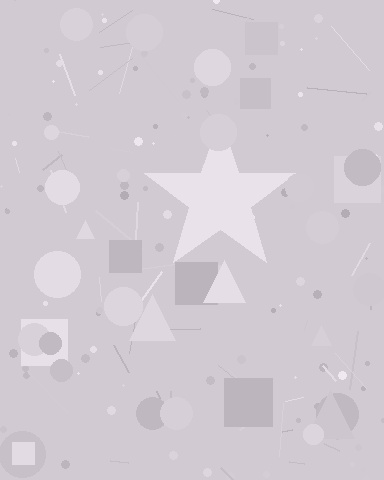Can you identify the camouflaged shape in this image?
The camouflaged shape is a star.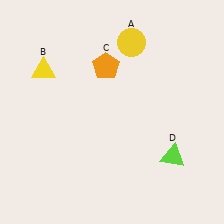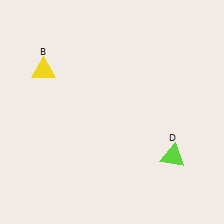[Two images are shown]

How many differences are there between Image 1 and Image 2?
There are 2 differences between the two images.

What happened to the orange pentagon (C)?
The orange pentagon (C) was removed in Image 2. It was in the top-left area of Image 1.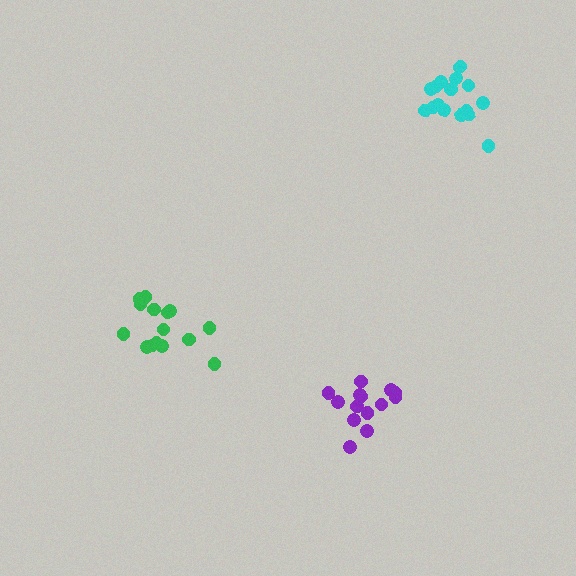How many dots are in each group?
Group 1: 14 dots, Group 2: 15 dots, Group 3: 16 dots (45 total).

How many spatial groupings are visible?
There are 3 spatial groupings.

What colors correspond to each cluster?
The clusters are colored: purple, green, cyan.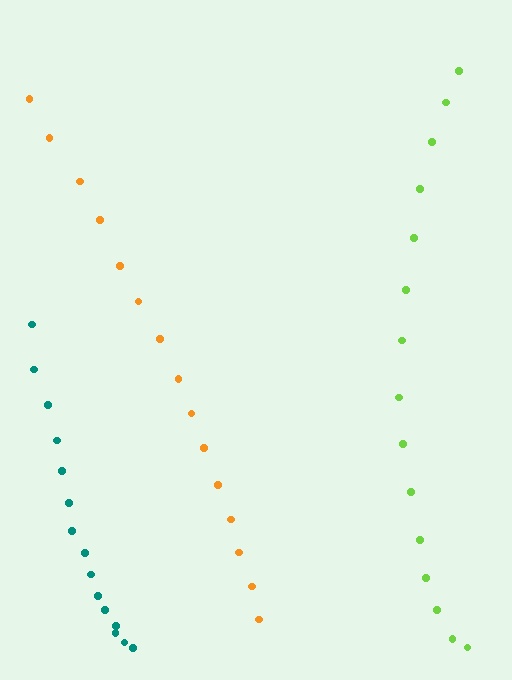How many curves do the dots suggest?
There are 3 distinct paths.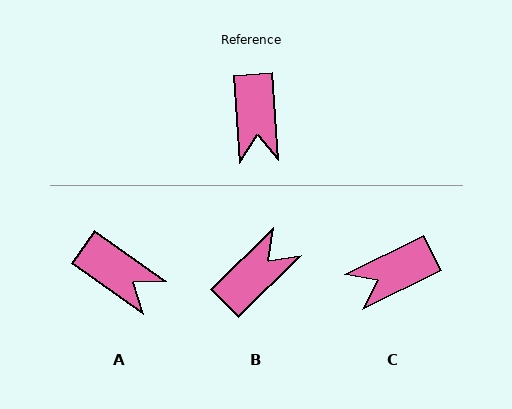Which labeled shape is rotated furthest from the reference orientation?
B, about 131 degrees away.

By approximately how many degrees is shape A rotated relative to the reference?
Approximately 51 degrees counter-clockwise.